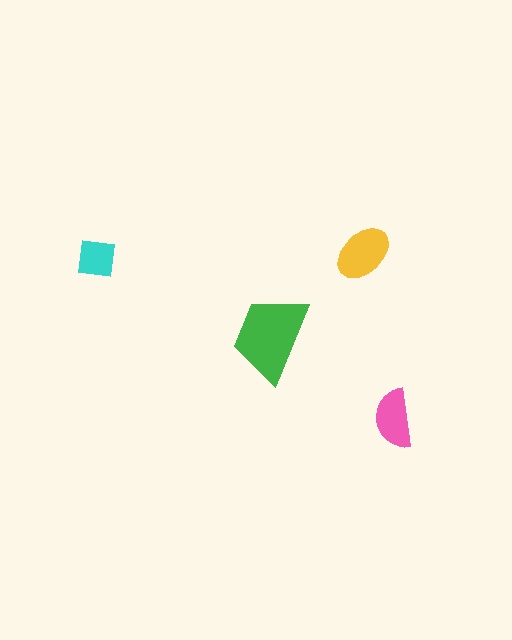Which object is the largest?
The green trapezoid.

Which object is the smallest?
The cyan square.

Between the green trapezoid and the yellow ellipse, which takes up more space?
The green trapezoid.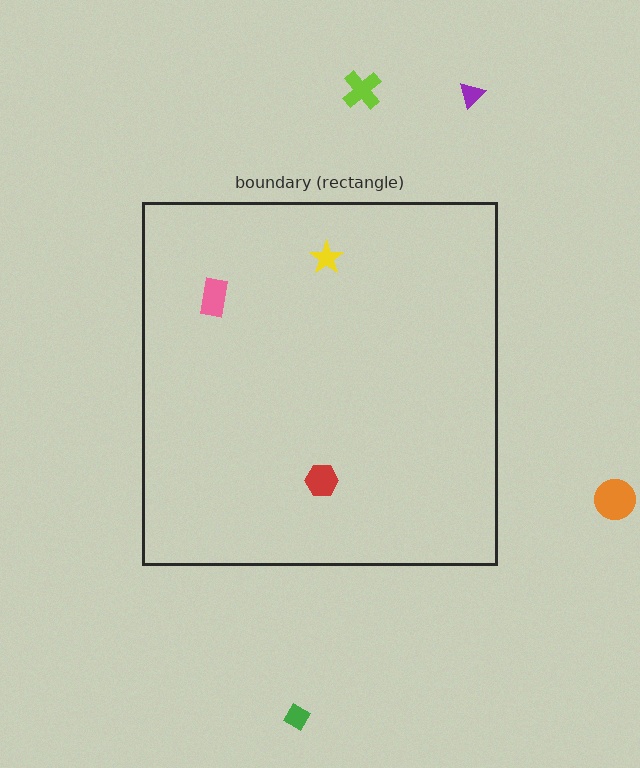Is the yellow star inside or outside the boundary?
Inside.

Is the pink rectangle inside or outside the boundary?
Inside.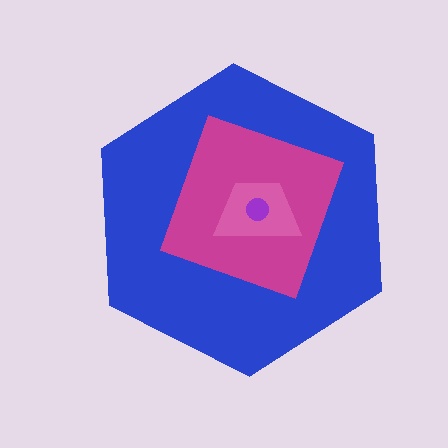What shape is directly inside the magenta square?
The pink trapezoid.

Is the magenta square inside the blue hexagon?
Yes.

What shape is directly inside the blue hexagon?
The magenta square.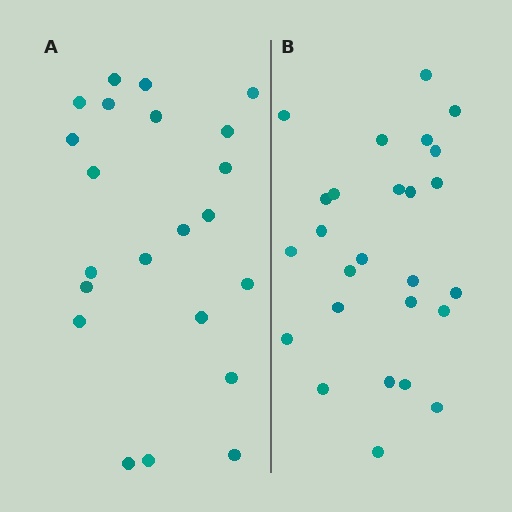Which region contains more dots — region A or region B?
Region B (the right region) has more dots.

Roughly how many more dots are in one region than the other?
Region B has about 4 more dots than region A.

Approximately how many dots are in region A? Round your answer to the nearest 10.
About 20 dots. (The exact count is 22, which rounds to 20.)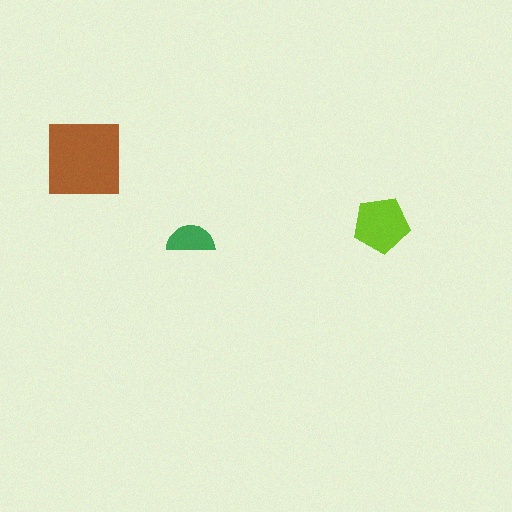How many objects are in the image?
There are 3 objects in the image.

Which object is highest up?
The brown square is topmost.